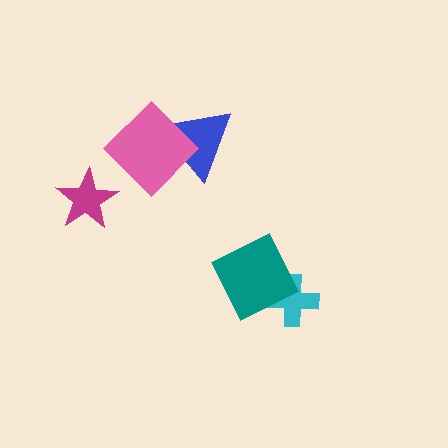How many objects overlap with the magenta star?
0 objects overlap with the magenta star.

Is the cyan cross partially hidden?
Yes, it is partially covered by another shape.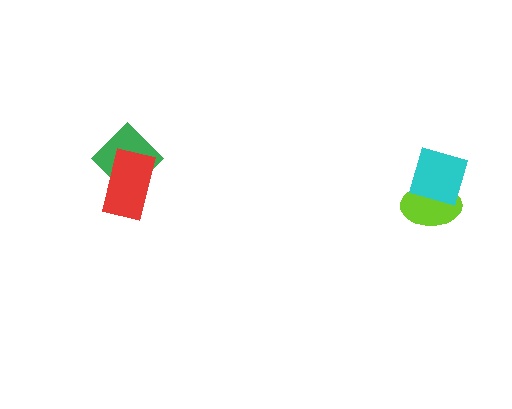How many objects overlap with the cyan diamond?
1 object overlaps with the cyan diamond.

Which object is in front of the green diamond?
The red rectangle is in front of the green diamond.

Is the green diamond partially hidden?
Yes, it is partially covered by another shape.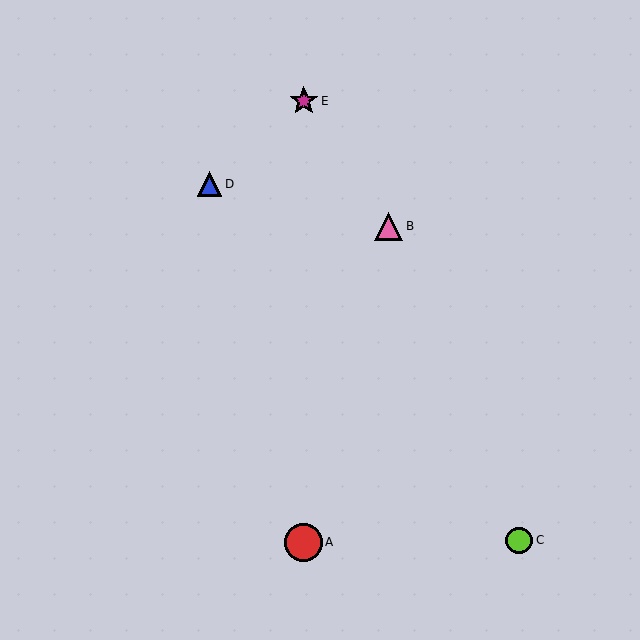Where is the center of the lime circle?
The center of the lime circle is at (519, 540).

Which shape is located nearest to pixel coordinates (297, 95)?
The magenta star (labeled E) at (304, 101) is nearest to that location.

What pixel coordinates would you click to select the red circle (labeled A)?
Click at (304, 542) to select the red circle A.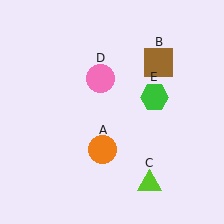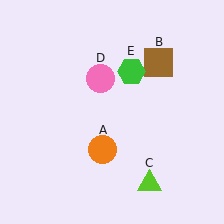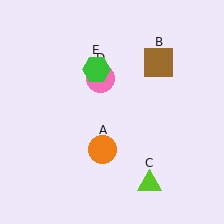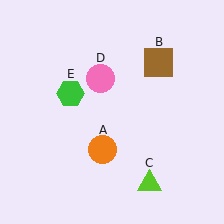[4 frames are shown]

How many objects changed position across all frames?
1 object changed position: green hexagon (object E).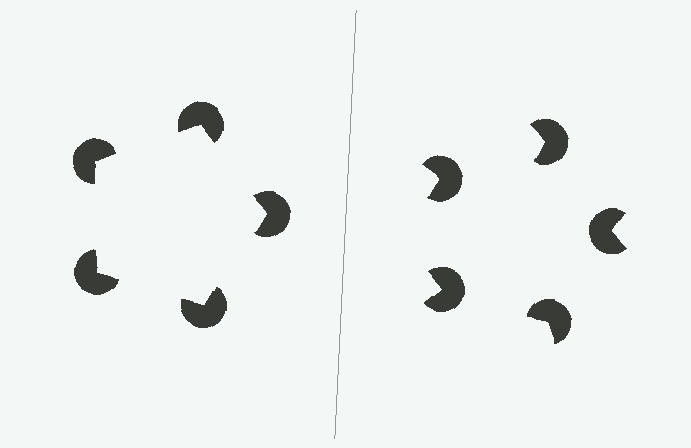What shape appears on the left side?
An illusory pentagon.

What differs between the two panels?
The pac-man discs are positioned identically on both sides; only the wedge orientations differ. On the left they align to a pentagon; on the right they are misaligned.